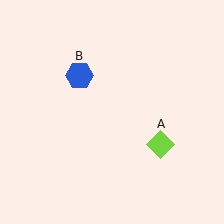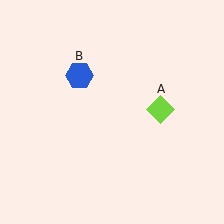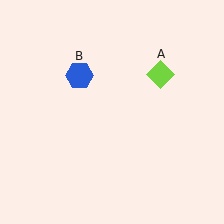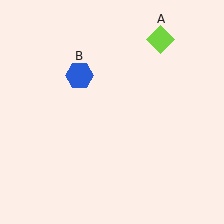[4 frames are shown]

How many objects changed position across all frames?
1 object changed position: lime diamond (object A).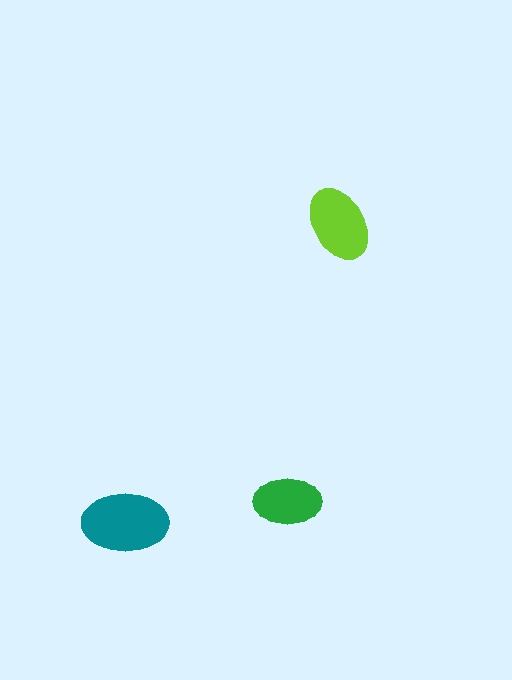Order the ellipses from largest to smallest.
the teal one, the lime one, the green one.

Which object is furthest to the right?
The lime ellipse is rightmost.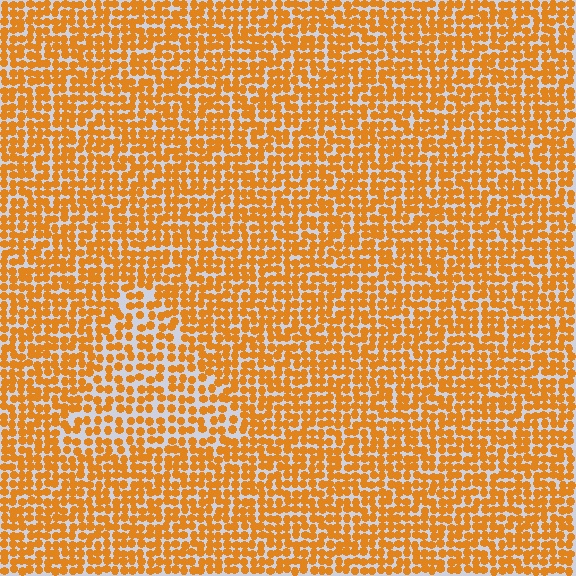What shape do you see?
I see a triangle.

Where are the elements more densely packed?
The elements are more densely packed outside the triangle boundary.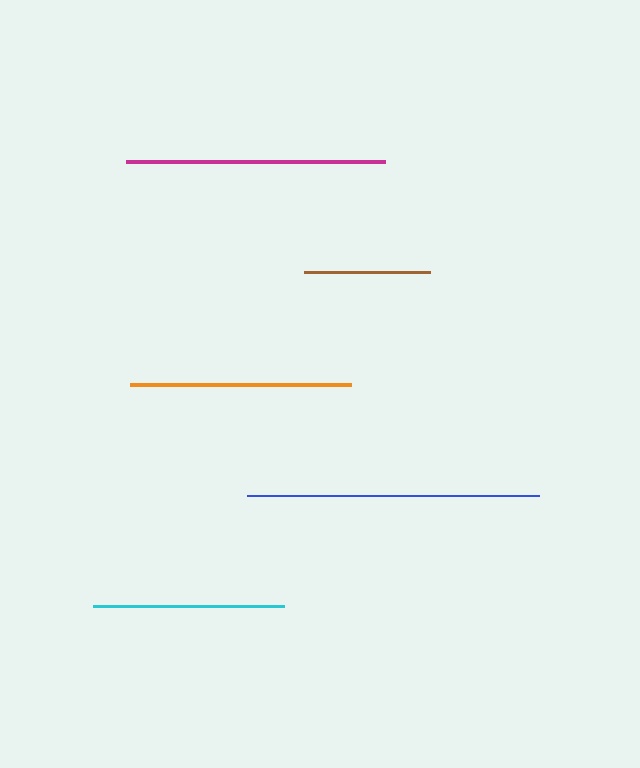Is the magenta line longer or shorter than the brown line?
The magenta line is longer than the brown line.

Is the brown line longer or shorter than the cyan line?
The cyan line is longer than the brown line.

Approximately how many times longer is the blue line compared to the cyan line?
The blue line is approximately 1.5 times the length of the cyan line.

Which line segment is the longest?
The blue line is the longest at approximately 292 pixels.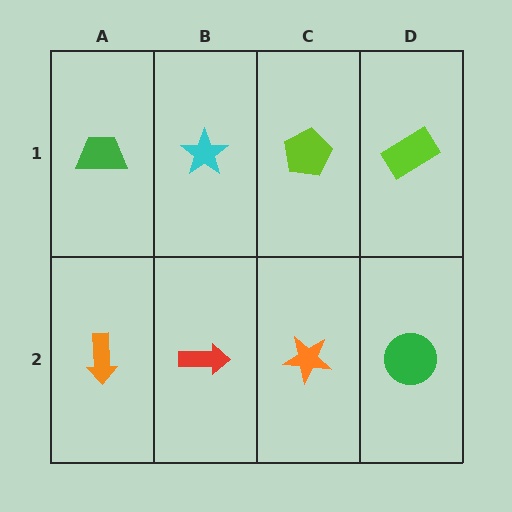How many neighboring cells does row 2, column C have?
3.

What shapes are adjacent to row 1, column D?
A green circle (row 2, column D), a lime pentagon (row 1, column C).